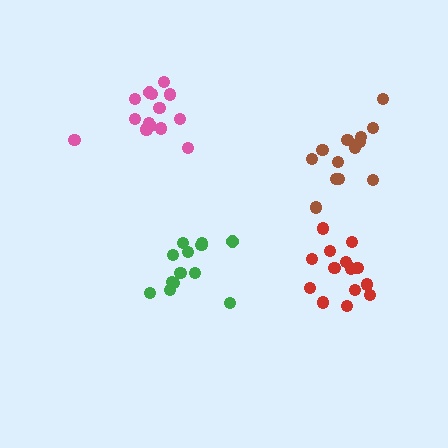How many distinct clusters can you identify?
There are 4 distinct clusters.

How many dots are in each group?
Group 1: 13 dots, Group 2: 16 dots, Group 3: 13 dots, Group 4: 14 dots (56 total).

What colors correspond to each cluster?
The clusters are colored: green, pink, brown, red.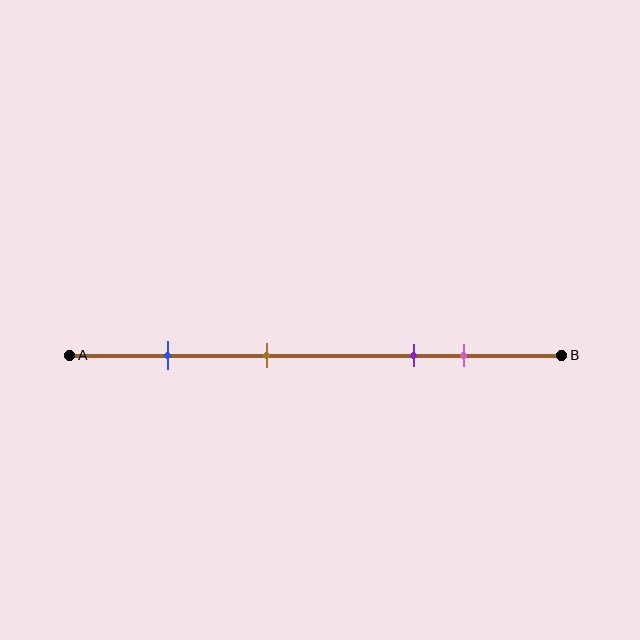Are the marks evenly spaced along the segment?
No, the marks are not evenly spaced.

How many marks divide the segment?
There are 4 marks dividing the segment.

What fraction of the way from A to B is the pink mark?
The pink mark is approximately 80% (0.8) of the way from A to B.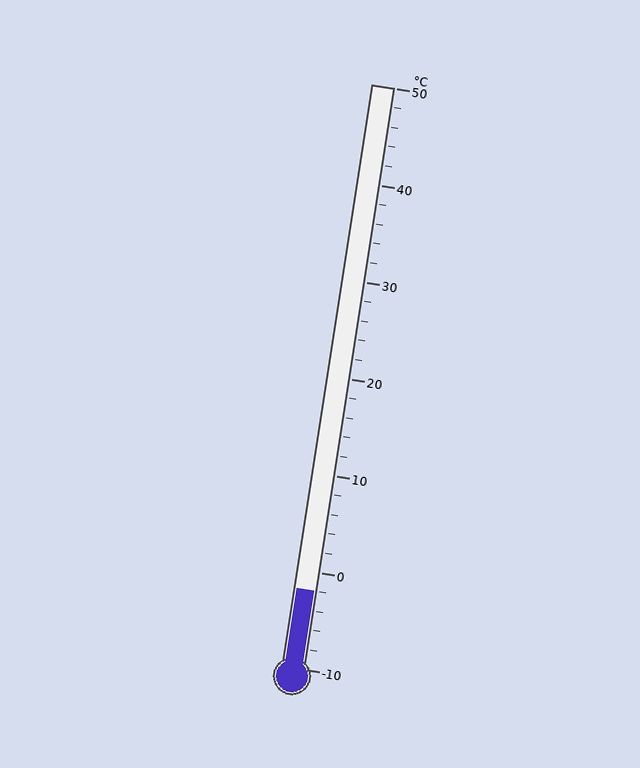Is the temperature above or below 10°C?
The temperature is below 10°C.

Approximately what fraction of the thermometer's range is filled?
The thermometer is filled to approximately 15% of its range.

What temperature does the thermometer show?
The thermometer shows approximately -2°C.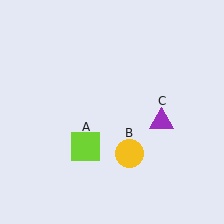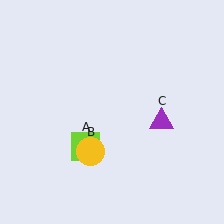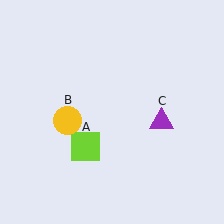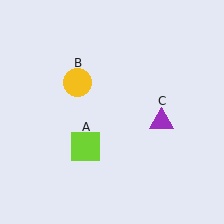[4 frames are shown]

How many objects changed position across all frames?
1 object changed position: yellow circle (object B).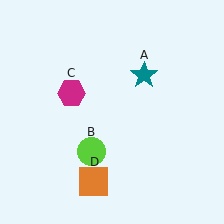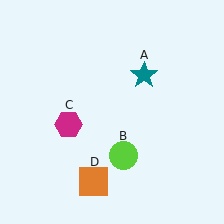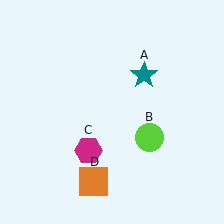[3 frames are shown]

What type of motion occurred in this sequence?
The lime circle (object B), magenta hexagon (object C) rotated counterclockwise around the center of the scene.